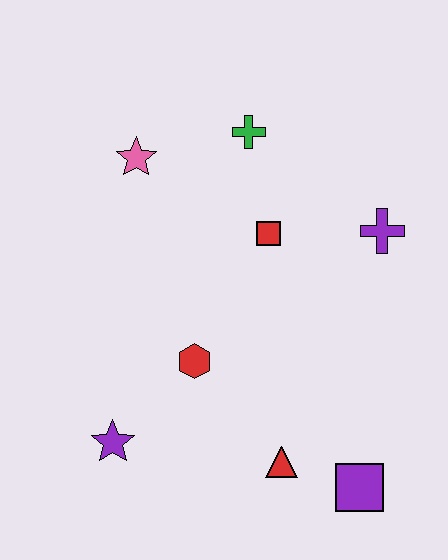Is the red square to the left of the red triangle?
Yes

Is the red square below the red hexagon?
No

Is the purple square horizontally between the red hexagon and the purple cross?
Yes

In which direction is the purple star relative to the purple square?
The purple star is to the left of the purple square.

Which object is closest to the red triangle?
The purple square is closest to the red triangle.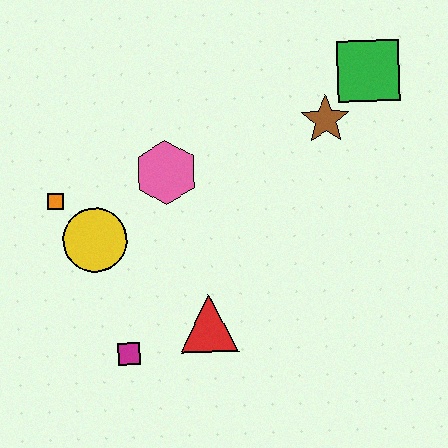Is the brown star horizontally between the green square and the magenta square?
Yes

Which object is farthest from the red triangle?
The green square is farthest from the red triangle.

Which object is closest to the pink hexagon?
The yellow circle is closest to the pink hexagon.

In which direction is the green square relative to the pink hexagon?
The green square is to the right of the pink hexagon.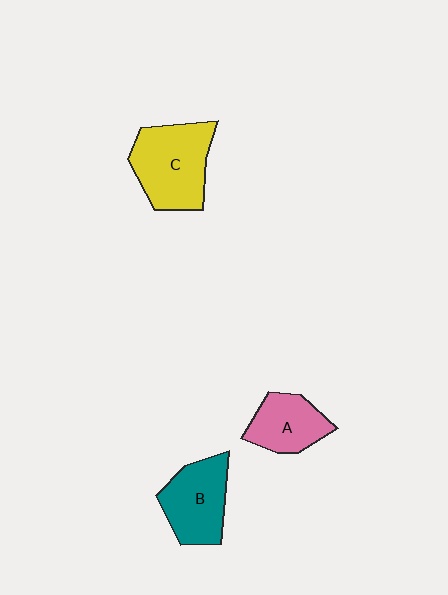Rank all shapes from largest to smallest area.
From largest to smallest: C (yellow), B (teal), A (pink).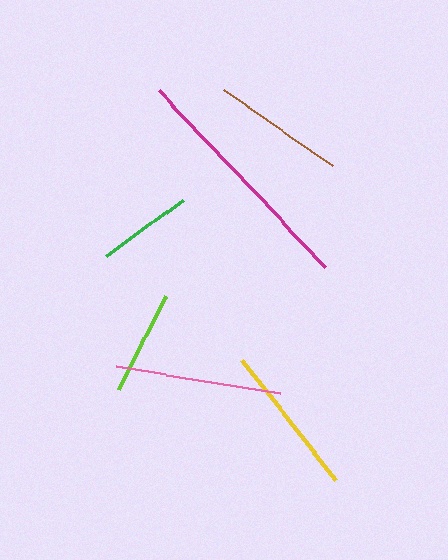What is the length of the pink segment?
The pink segment is approximately 166 pixels long.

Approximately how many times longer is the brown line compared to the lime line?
The brown line is approximately 1.3 times the length of the lime line.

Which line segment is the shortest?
The green line is the shortest at approximately 95 pixels.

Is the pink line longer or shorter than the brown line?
The pink line is longer than the brown line.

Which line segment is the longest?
The magenta line is the longest at approximately 243 pixels.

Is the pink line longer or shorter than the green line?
The pink line is longer than the green line.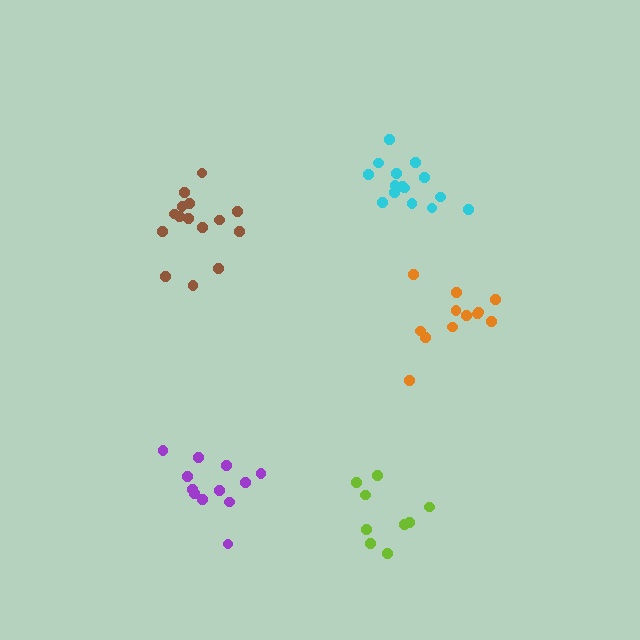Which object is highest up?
The cyan cluster is topmost.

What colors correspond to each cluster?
The clusters are colored: purple, brown, cyan, orange, lime.